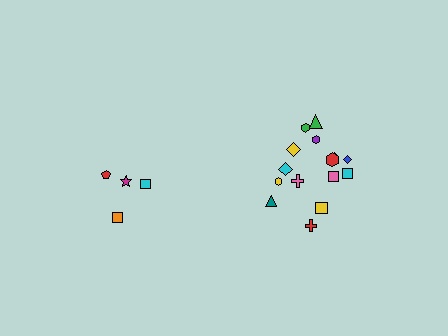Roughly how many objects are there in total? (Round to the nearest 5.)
Roughly 20 objects in total.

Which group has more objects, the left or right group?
The right group.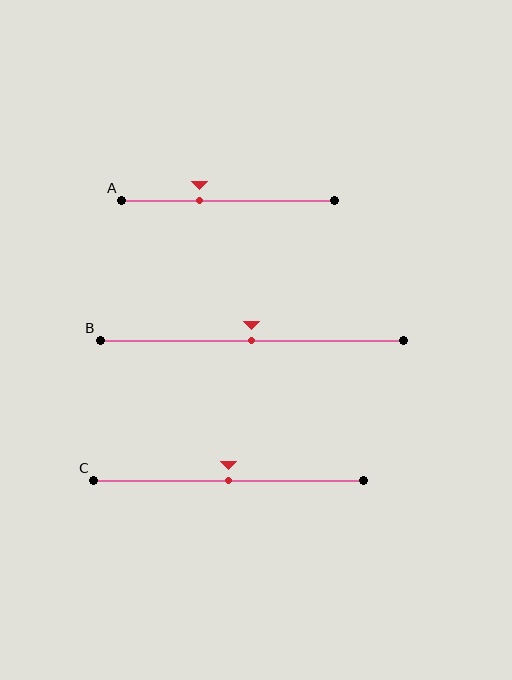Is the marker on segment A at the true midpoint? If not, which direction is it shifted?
No, the marker on segment A is shifted to the left by about 13% of the segment length.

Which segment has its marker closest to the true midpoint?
Segment B has its marker closest to the true midpoint.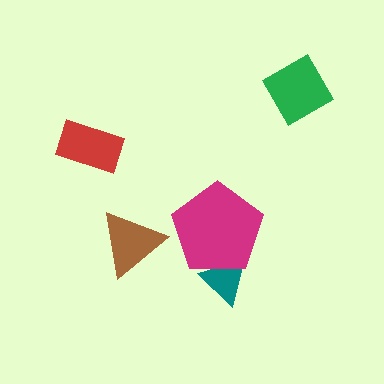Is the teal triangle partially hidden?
Yes, it is partially covered by another shape.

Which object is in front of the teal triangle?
The magenta pentagon is in front of the teal triangle.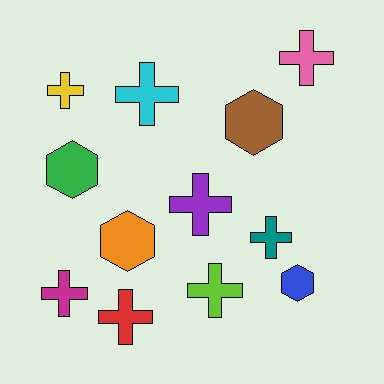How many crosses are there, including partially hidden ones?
There are 8 crosses.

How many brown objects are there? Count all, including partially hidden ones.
There is 1 brown object.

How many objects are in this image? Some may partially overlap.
There are 12 objects.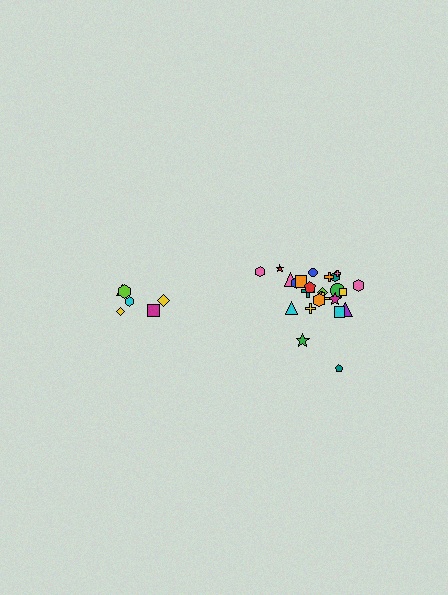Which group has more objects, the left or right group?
The right group.